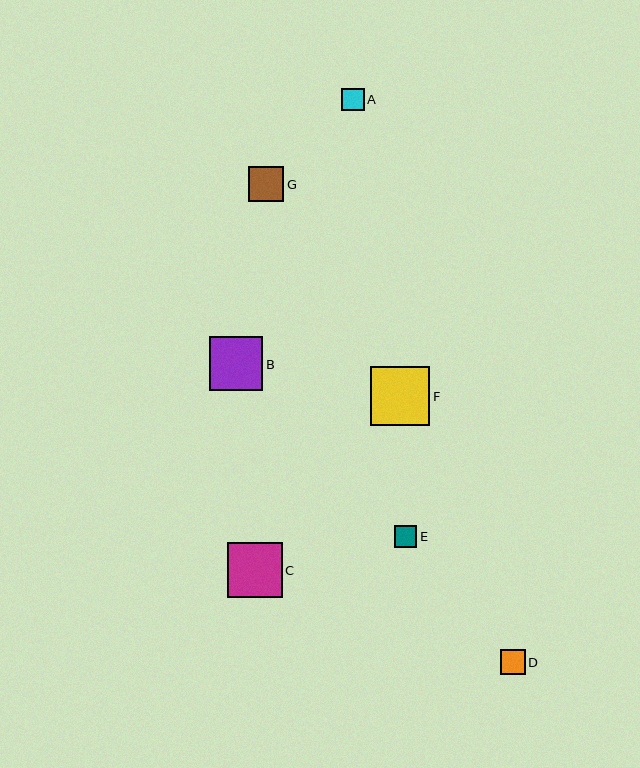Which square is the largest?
Square F is the largest with a size of approximately 59 pixels.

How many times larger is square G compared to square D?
Square G is approximately 1.4 times the size of square D.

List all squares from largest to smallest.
From largest to smallest: F, C, B, G, D, A, E.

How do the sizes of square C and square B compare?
Square C and square B are approximately the same size.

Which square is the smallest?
Square E is the smallest with a size of approximately 22 pixels.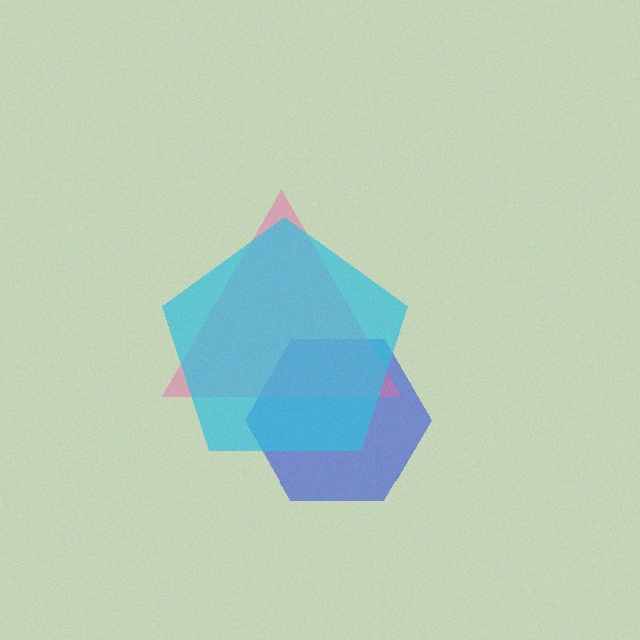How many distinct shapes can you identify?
There are 3 distinct shapes: a blue hexagon, a pink triangle, a cyan pentagon.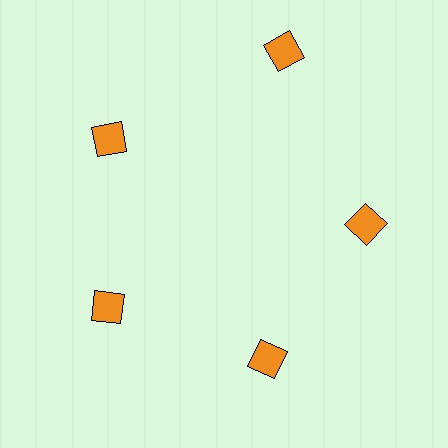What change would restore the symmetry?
The symmetry would be restored by moving it inward, back onto the ring so that all 5 diamonds sit at equal angles and equal distance from the center.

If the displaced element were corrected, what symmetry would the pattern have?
It would have 5-fold rotational symmetry — the pattern would map onto itself every 72 degrees.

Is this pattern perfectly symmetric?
No. The 5 orange diamonds are arranged in a ring, but one element near the 1 o'clock position is pushed outward from the center, breaking the 5-fold rotational symmetry.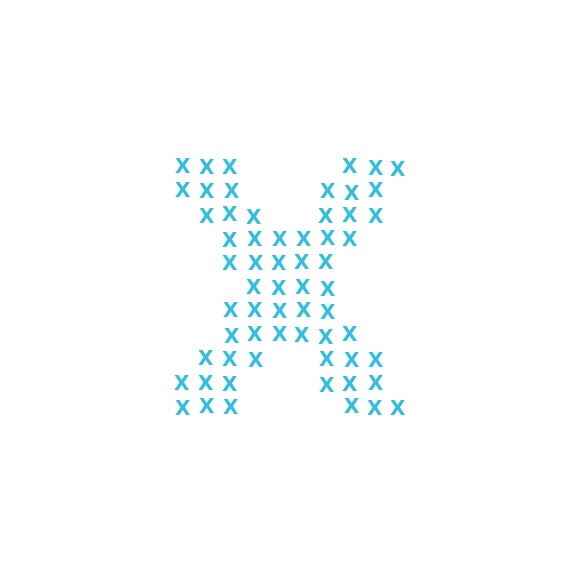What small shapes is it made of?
It is made of small letter X's.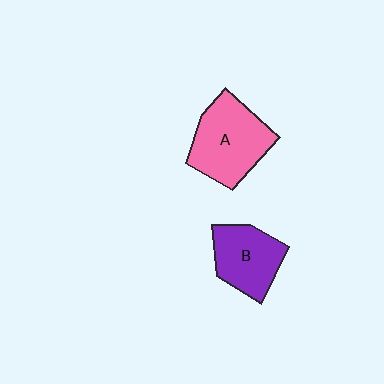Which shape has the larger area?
Shape A (pink).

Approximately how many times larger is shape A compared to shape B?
Approximately 1.3 times.